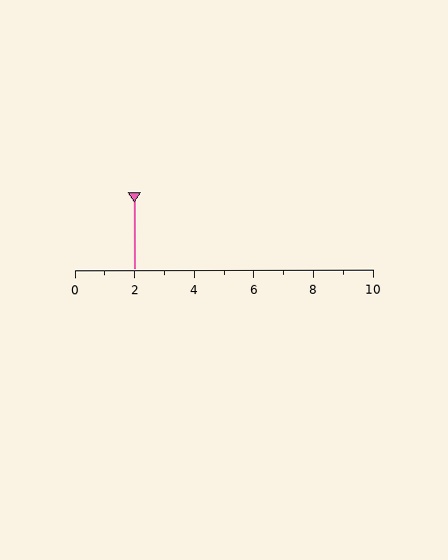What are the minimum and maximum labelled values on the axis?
The axis runs from 0 to 10.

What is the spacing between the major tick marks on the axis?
The major ticks are spaced 2 apart.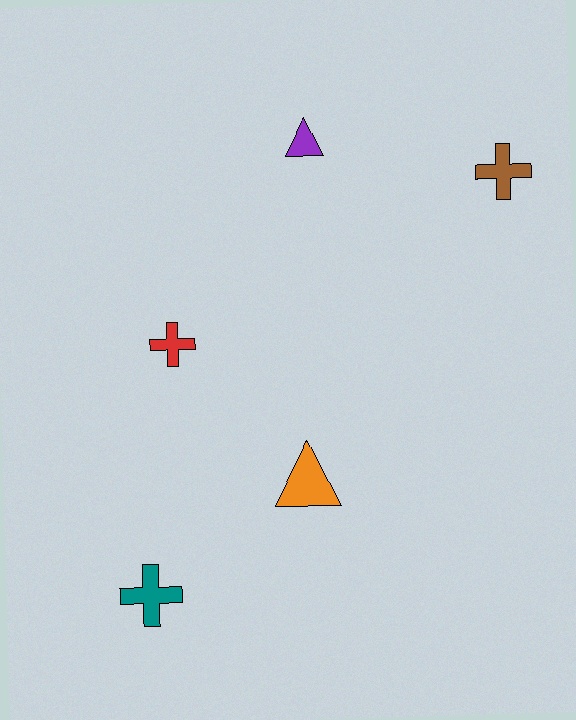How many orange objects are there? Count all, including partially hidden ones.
There is 1 orange object.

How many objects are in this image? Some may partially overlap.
There are 5 objects.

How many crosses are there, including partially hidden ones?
There are 3 crosses.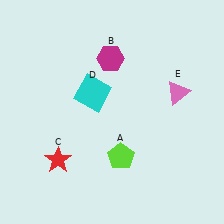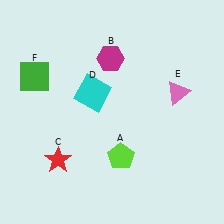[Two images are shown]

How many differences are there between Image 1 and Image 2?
There is 1 difference between the two images.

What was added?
A green square (F) was added in Image 2.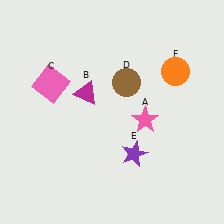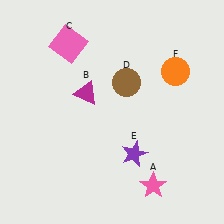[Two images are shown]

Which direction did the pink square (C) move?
The pink square (C) moved up.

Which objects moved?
The objects that moved are: the pink star (A), the pink square (C).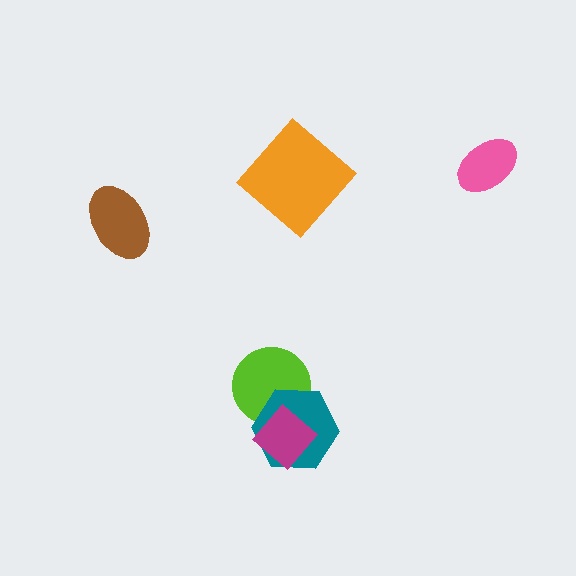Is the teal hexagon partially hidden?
Yes, it is partially covered by another shape.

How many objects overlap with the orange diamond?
0 objects overlap with the orange diamond.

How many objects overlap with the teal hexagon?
2 objects overlap with the teal hexagon.